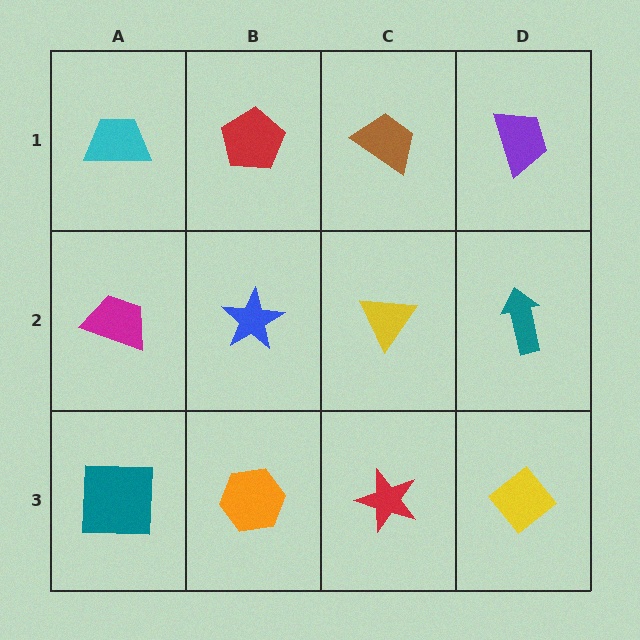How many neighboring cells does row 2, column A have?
3.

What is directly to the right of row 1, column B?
A brown trapezoid.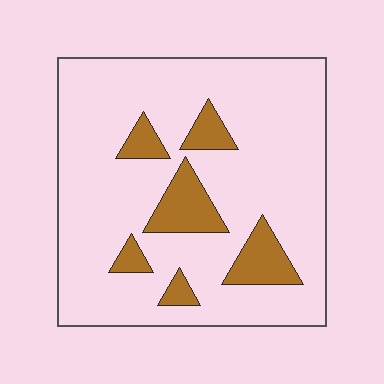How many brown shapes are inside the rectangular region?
6.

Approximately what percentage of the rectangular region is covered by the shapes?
Approximately 15%.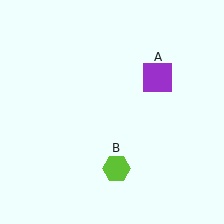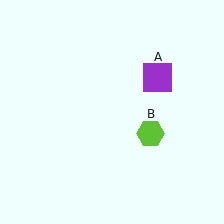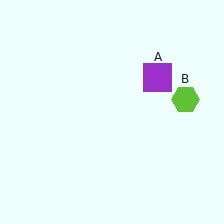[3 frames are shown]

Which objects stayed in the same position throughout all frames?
Purple square (object A) remained stationary.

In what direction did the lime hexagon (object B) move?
The lime hexagon (object B) moved up and to the right.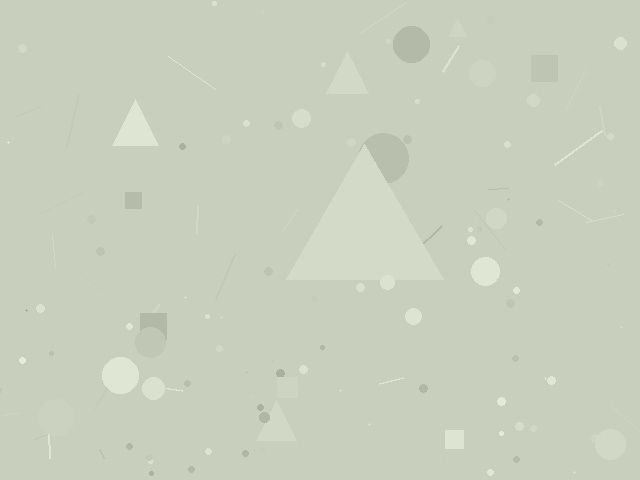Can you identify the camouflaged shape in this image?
The camouflaged shape is a triangle.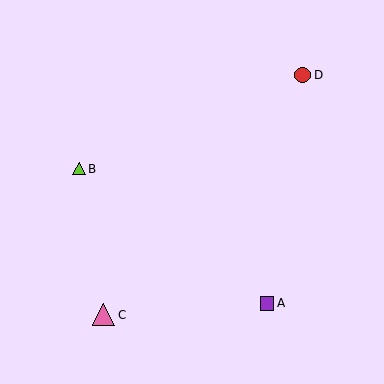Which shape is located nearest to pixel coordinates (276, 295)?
The purple square (labeled A) at (267, 304) is nearest to that location.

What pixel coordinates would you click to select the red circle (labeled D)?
Click at (303, 75) to select the red circle D.